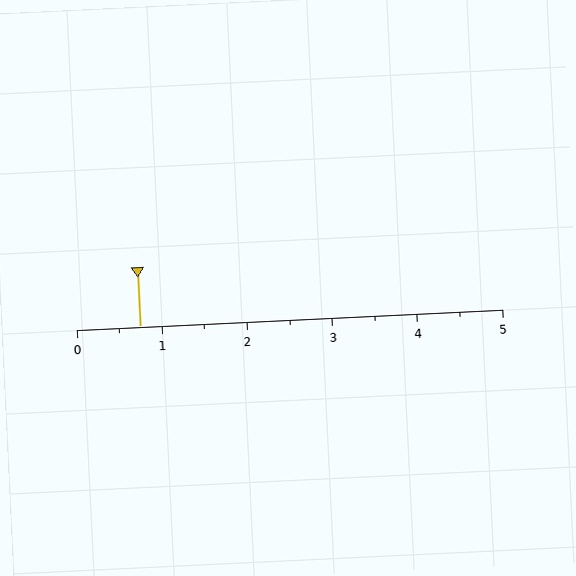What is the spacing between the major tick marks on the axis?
The major ticks are spaced 1 apart.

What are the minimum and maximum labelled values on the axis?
The axis runs from 0 to 5.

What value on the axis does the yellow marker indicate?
The marker indicates approximately 0.8.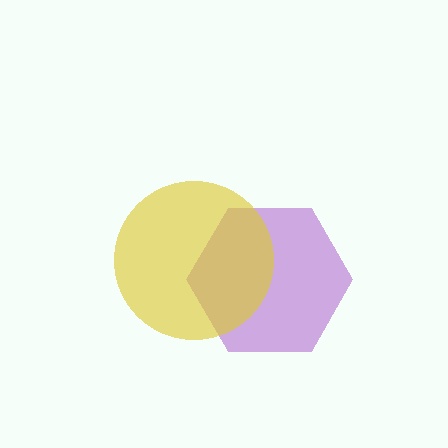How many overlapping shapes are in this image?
There are 2 overlapping shapes in the image.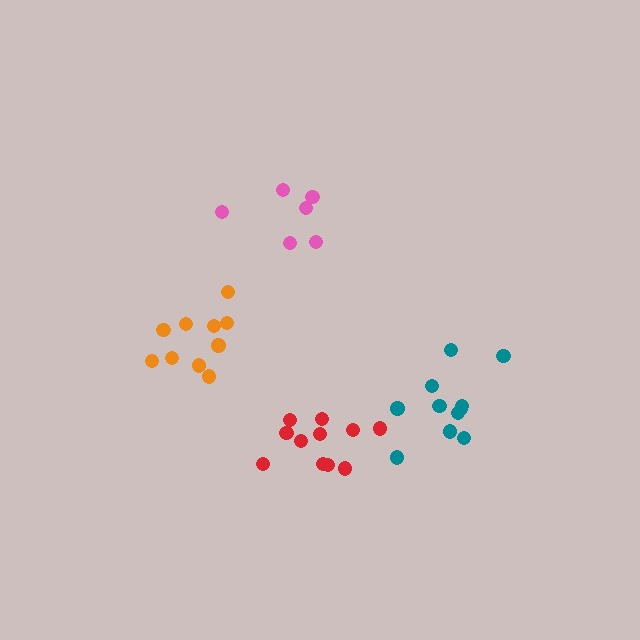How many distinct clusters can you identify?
There are 4 distinct clusters.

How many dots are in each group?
Group 1: 11 dots, Group 2: 6 dots, Group 3: 11 dots, Group 4: 10 dots (38 total).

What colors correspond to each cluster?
The clusters are colored: teal, pink, red, orange.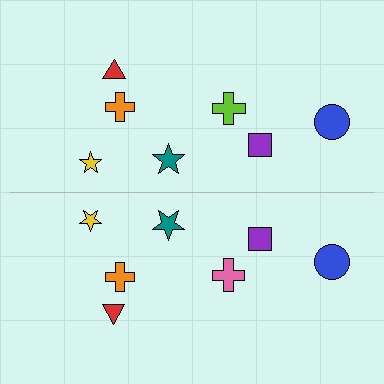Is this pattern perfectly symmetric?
No, the pattern is not perfectly symmetric. The pink cross on the bottom side breaks the symmetry — its mirror counterpart is lime.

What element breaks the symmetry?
The pink cross on the bottom side breaks the symmetry — its mirror counterpart is lime.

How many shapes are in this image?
There are 14 shapes in this image.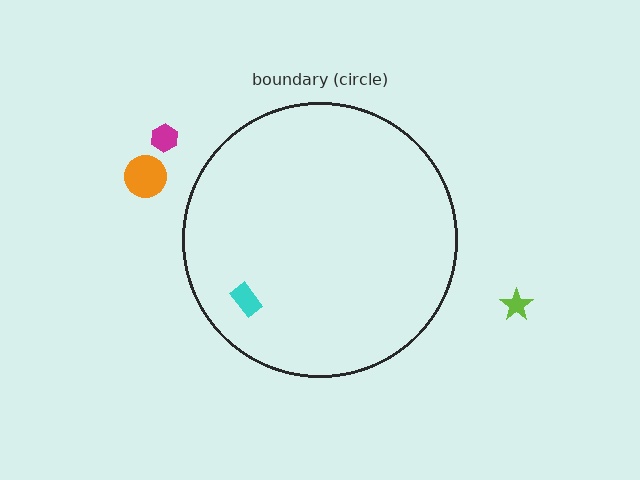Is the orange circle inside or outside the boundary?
Outside.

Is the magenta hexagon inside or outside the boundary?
Outside.